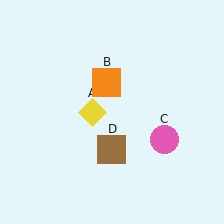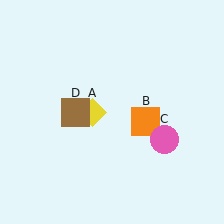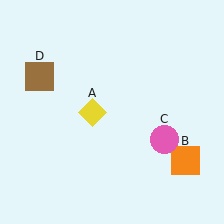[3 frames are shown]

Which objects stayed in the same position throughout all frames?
Yellow diamond (object A) and pink circle (object C) remained stationary.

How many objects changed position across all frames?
2 objects changed position: orange square (object B), brown square (object D).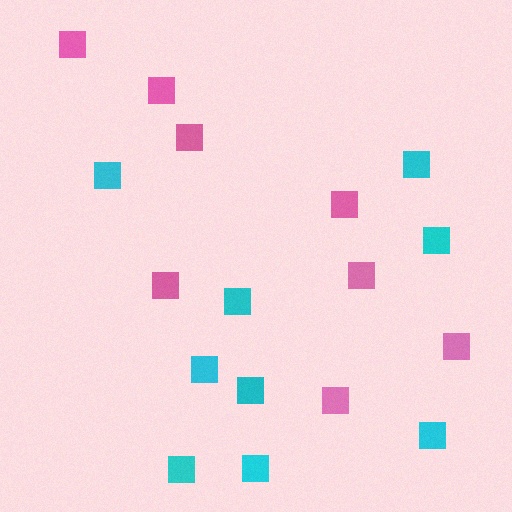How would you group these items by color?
There are 2 groups: one group of cyan squares (9) and one group of pink squares (8).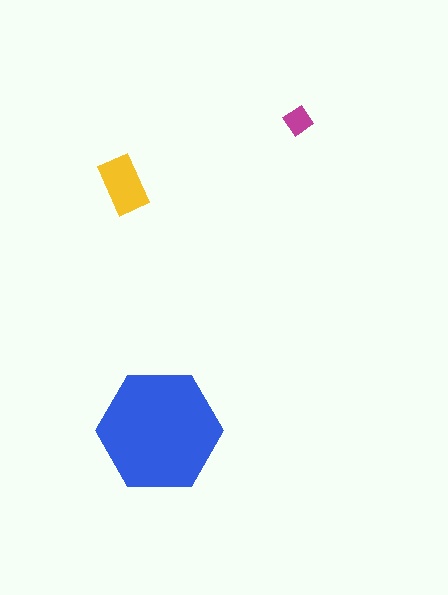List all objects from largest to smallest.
The blue hexagon, the yellow rectangle, the magenta diamond.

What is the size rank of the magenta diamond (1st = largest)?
3rd.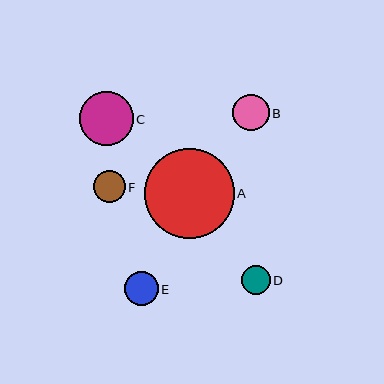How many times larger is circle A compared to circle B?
Circle A is approximately 2.5 times the size of circle B.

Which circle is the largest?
Circle A is the largest with a size of approximately 90 pixels.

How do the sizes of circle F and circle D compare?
Circle F and circle D are approximately the same size.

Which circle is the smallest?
Circle D is the smallest with a size of approximately 29 pixels.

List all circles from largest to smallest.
From largest to smallest: A, C, B, E, F, D.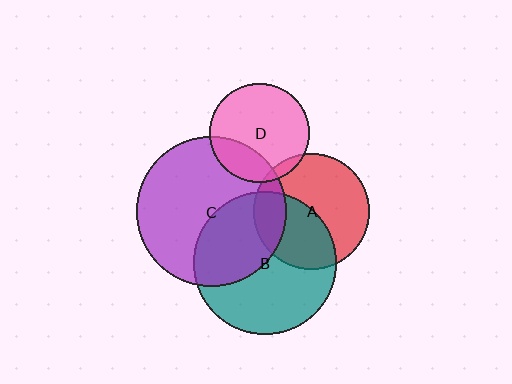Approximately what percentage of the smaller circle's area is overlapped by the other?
Approximately 25%.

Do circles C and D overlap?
Yes.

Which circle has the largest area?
Circle C (purple).